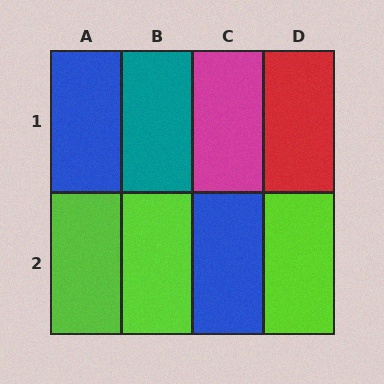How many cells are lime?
3 cells are lime.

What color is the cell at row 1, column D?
Red.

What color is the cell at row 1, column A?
Blue.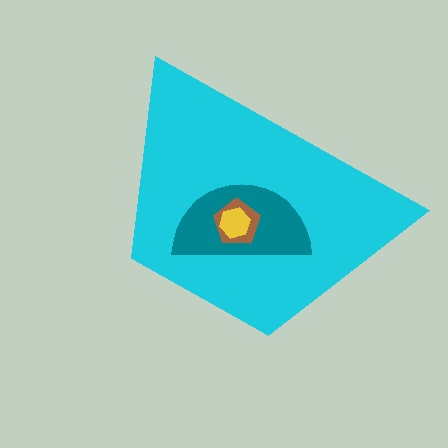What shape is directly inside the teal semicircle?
The brown pentagon.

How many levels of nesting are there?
4.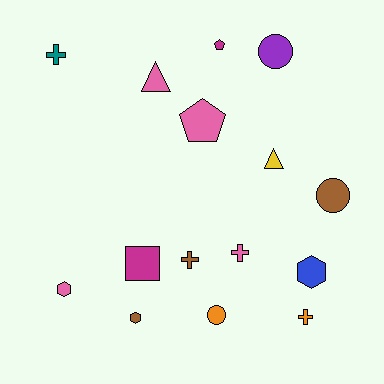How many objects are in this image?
There are 15 objects.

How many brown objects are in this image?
There are 3 brown objects.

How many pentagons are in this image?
There are 2 pentagons.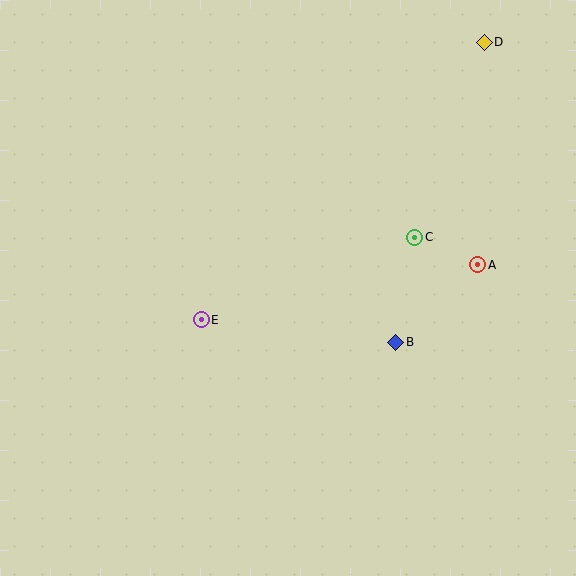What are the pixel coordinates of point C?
Point C is at (415, 237).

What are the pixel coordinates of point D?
Point D is at (484, 42).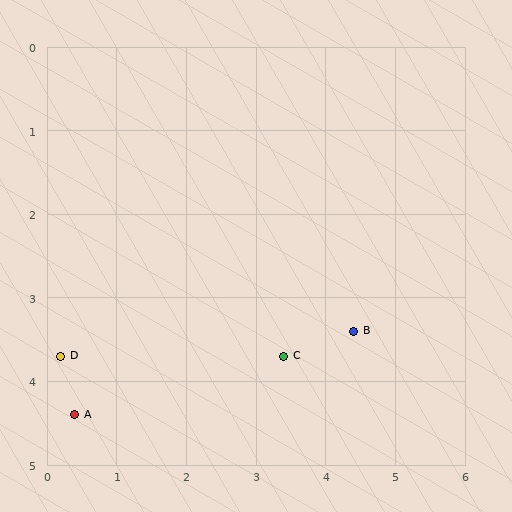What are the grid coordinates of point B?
Point B is at approximately (4.4, 3.4).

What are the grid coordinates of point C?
Point C is at approximately (3.4, 3.7).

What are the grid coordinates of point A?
Point A is at approximately (0.4, 4.4).